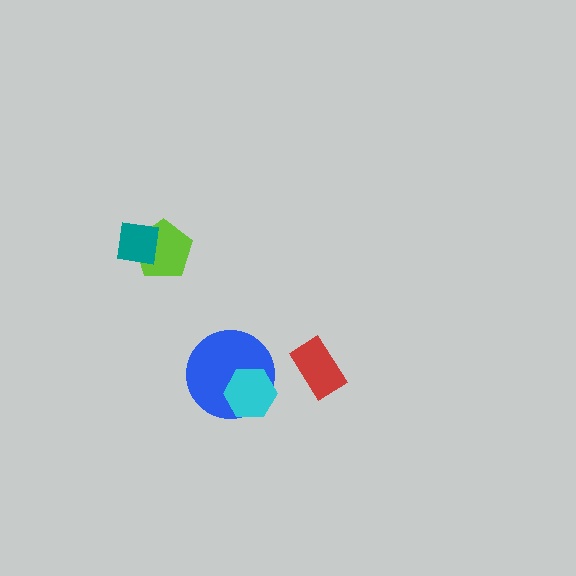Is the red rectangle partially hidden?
No, no other shape covers it.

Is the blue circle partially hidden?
Yes, it is partially covered by another shape.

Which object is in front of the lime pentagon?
The teal square is in front of the lime pentagon.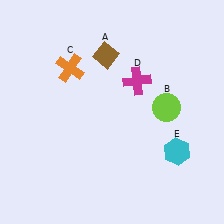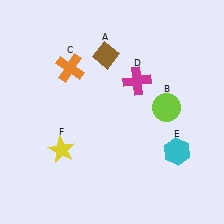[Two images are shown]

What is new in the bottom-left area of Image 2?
A yellow star (F) was added in the bottom-left area of Image 2.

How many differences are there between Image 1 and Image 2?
There is 1 difference between the two images.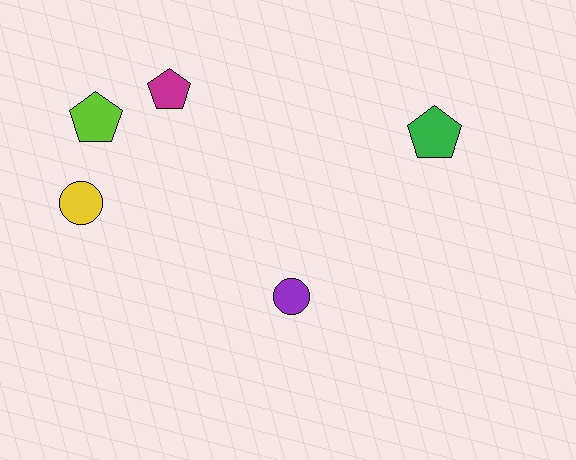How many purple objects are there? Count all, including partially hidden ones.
There is 1 purple object.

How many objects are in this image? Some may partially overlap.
There are 5 objects.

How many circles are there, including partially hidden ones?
There are 2 circles.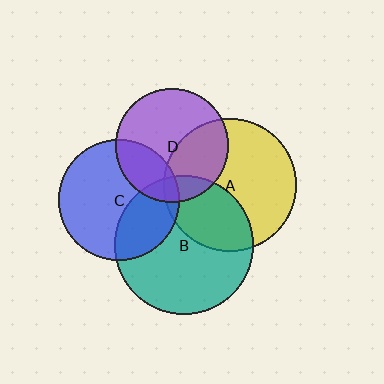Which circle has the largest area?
Circle B (teal).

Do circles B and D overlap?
Yes.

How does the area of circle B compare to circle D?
Approximately 1.5 times.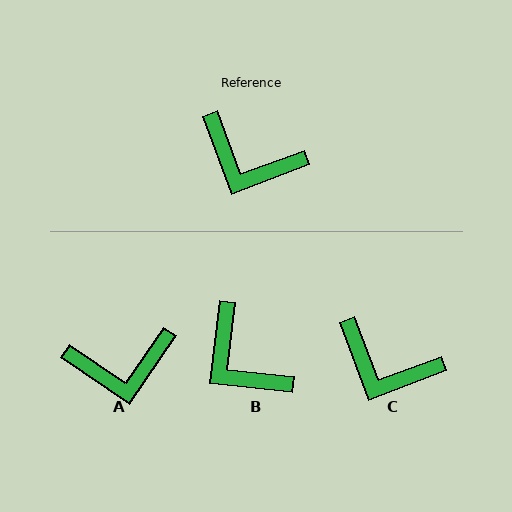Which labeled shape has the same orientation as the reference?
C.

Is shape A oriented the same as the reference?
No, it is off by about 35 degrees.